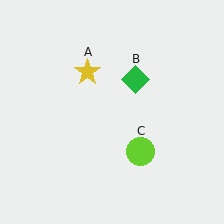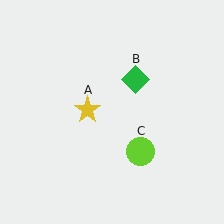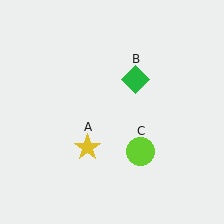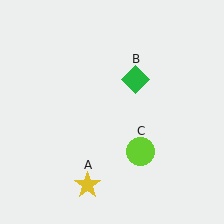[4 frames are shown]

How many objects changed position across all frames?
1 object changed position: yellow star (object A).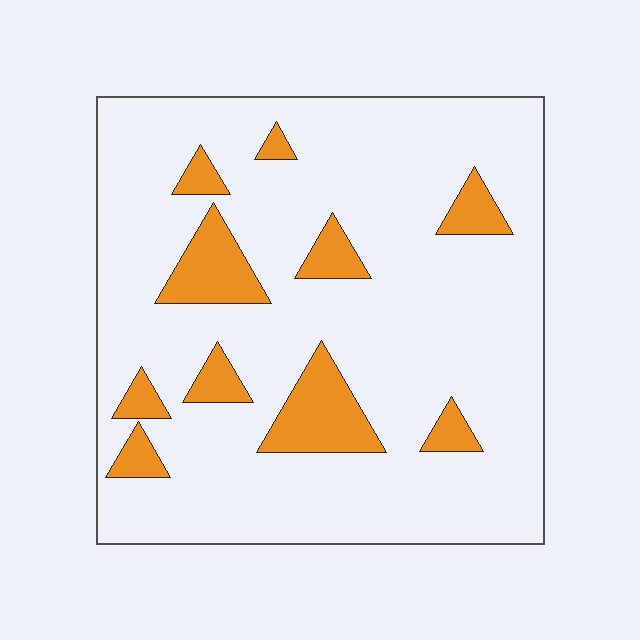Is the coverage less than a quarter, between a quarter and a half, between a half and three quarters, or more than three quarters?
Less than a quarter.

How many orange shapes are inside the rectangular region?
10.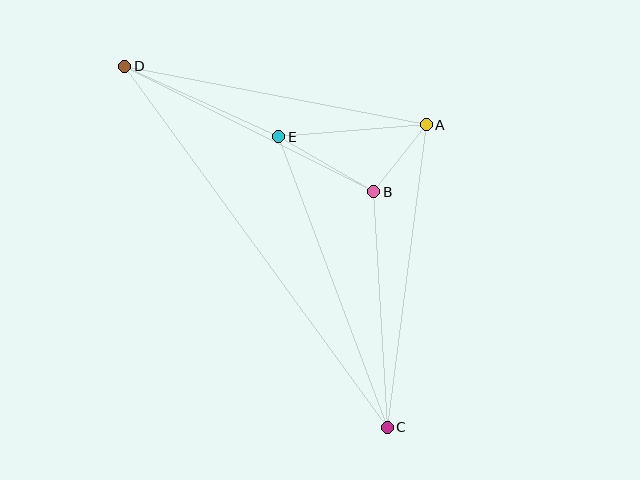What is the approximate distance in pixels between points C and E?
The distance between C and E is approximately 310 pixels.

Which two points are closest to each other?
Points A and B are closest to each other.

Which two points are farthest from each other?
Points C and D are farthest from each other.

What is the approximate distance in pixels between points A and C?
The distance between A and C is approximately 305 pixels.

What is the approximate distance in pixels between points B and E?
The distance between B and E is approximately 110 pixels.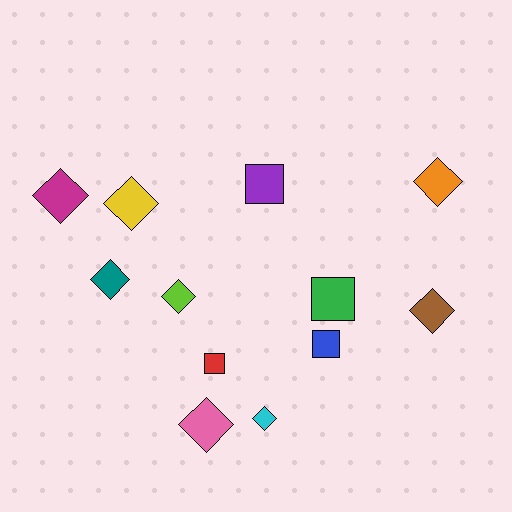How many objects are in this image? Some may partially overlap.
There are 12 objects.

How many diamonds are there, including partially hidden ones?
There are 8 diamonds.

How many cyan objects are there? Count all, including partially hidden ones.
There is 1 cyan object.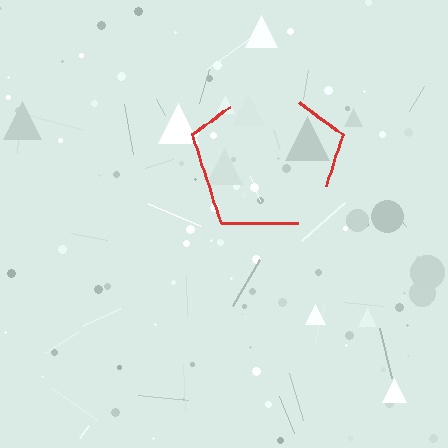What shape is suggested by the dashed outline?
The dashed outline suggests a pentagon.